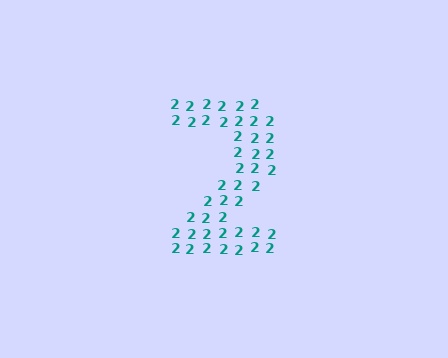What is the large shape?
The large shape is the digit 2.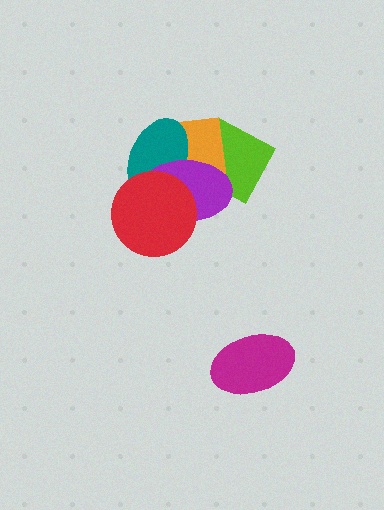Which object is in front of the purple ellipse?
The red circle is in front of the purple ellipse.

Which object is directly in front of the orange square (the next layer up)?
The teal ellipse is directly in front of the orange square.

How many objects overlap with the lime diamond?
3 objects overlap with the lime diamond.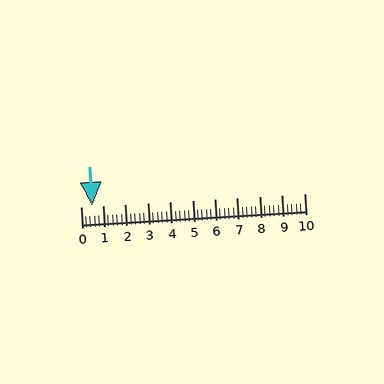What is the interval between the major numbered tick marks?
The major tick marks are spaced 1 units apart.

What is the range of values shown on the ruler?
The ruler shows values from 0 to 10.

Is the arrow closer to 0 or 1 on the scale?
The arrow is closer to 1.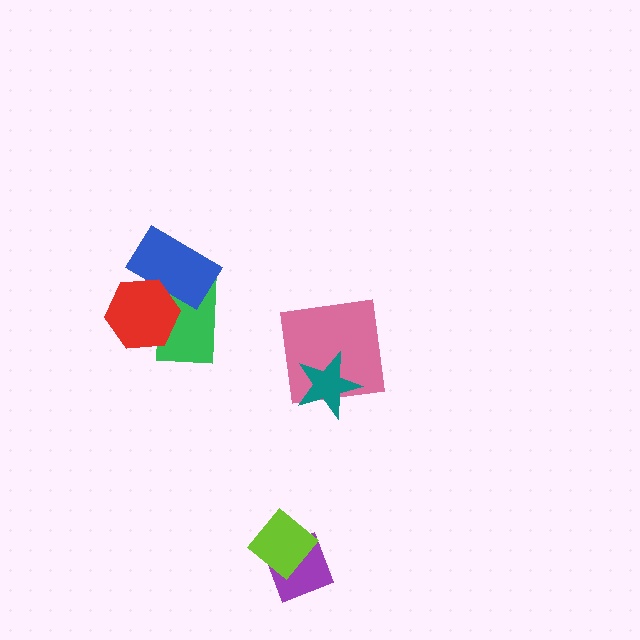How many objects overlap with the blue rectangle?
2 objects overlap with the blue rectangle.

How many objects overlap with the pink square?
1 object overlaps with the pink square.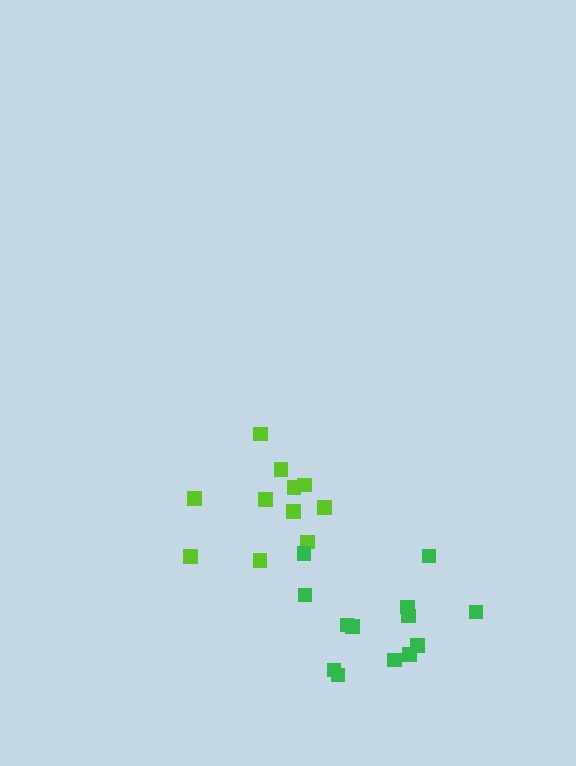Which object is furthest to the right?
The green cluster is rightmost.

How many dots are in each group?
Group 1: 11 dots, Group 2: 13 dots (24 total).